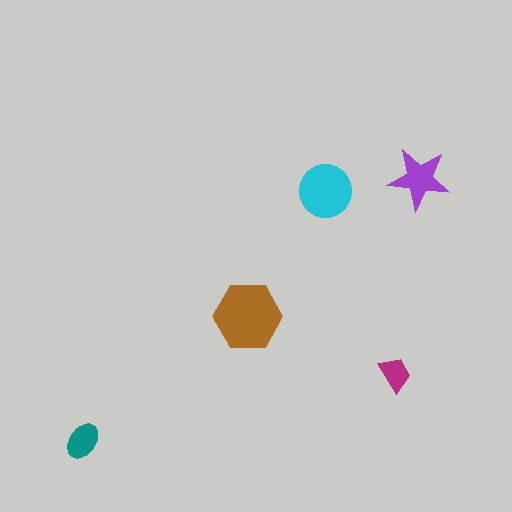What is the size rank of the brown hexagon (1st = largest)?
1st.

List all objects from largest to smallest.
The brown hexagon, the cyan circle, the purple star, the teal ellipse, the magenta trapezoid.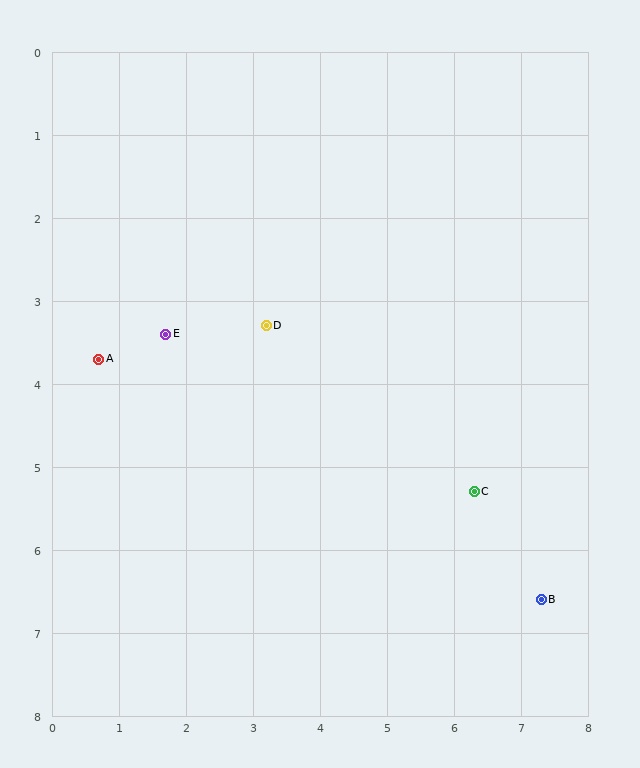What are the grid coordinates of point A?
Point A is at approximately (0.7, 3.7).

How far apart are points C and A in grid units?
Points C and A are about 5.8 grid units apart.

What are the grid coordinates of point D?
Point D is at approximately (3.2, 3.3).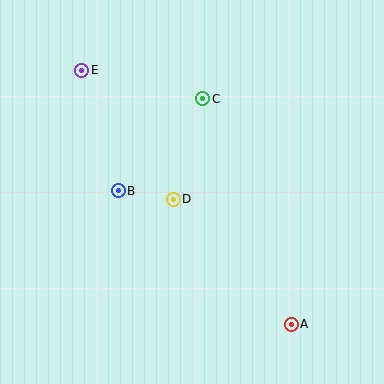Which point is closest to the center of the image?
Point D at (173, 199) is closest to the center.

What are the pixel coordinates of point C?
Point C is at (203, 99).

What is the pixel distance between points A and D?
The distance between A and D is 172 pixels.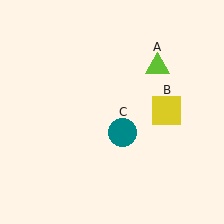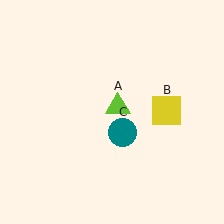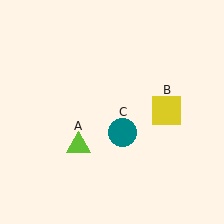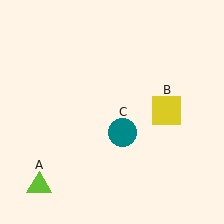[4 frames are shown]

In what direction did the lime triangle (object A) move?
The lime triangle (object A) moved down and to the left.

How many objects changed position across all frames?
1 object changed position: lime triangle (object A).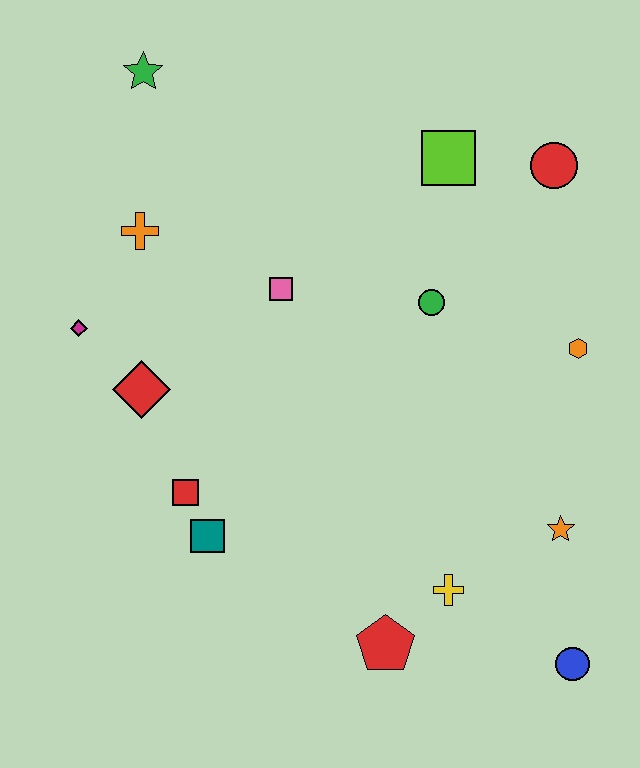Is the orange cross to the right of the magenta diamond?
Yes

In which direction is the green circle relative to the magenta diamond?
The green circle is to the right of the magenta diamond.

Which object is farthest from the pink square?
The blue circle is farthest from the pink square.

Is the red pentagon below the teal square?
Yes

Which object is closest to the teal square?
The red square is closest to the teal square.